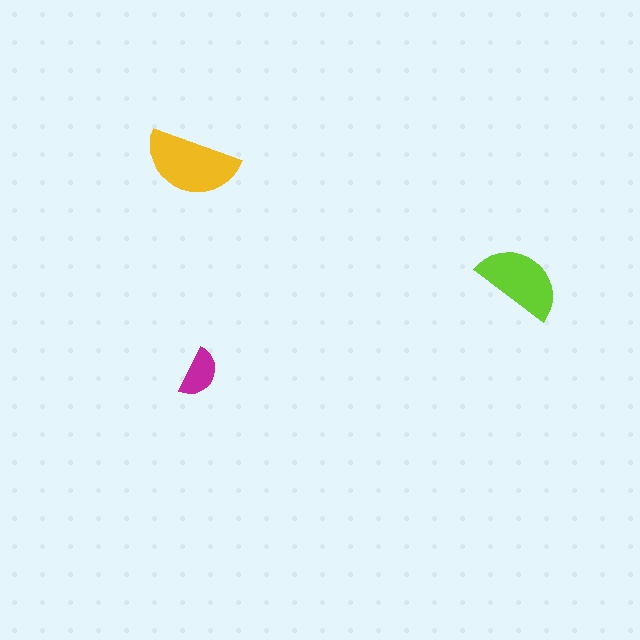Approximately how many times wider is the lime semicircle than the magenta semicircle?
About 1.5 times wider.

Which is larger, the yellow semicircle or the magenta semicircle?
The yellow one.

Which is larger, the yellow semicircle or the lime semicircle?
The yellow one.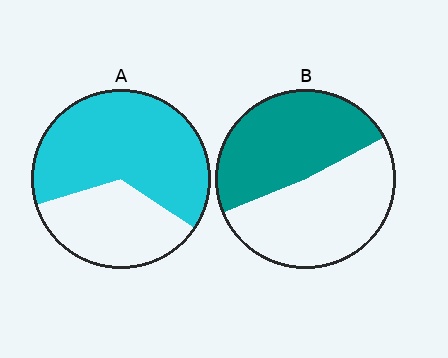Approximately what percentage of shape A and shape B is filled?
A is approximately 65% and B is approximately 50%.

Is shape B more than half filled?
Roughly half.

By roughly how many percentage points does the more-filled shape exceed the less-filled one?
By roughly 15 percentage points (A over B).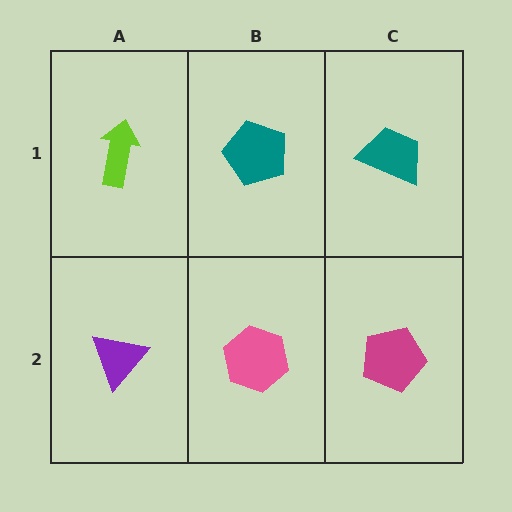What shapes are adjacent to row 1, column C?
A magenta pentagon (row 2, column C), a teal pentagon (row 1, column B).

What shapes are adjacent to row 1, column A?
A purple triangle (row 2, column A), a teal pentagon (row 1, column B).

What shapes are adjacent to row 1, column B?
A pink hexagon (row 2, column B), a lime arrow (row 1, column A), a teal trapezoid (row 1, column C).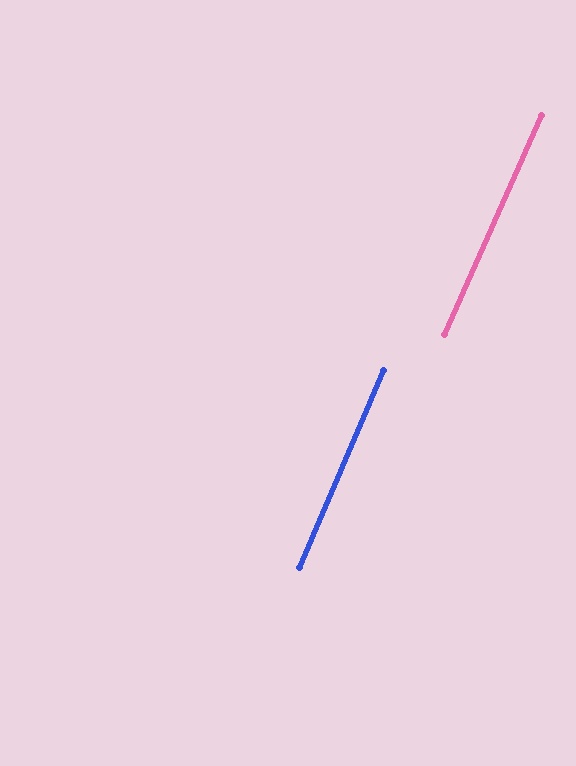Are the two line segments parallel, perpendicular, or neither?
Parallel — their directions differ by only 1.0°.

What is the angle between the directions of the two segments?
Approximately 1 degree.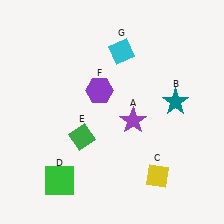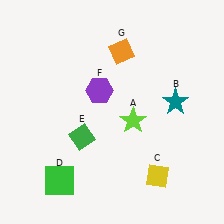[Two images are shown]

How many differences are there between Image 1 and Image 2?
There are 2 differences between the two images.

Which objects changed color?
A changed from purple to lime. G changed from cyan to orange.